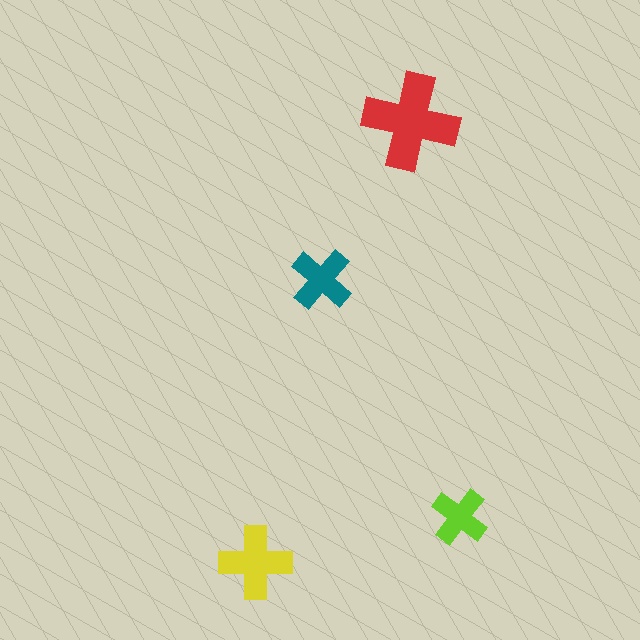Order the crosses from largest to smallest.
the red one, the yellow one, the teal one, the lime one.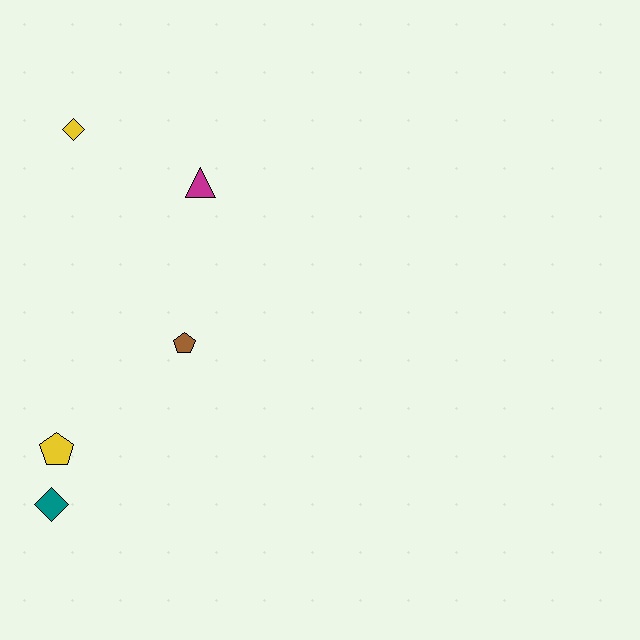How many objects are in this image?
There are 5 objects.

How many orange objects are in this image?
There are no orange objects.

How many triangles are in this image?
There is 1 triangle.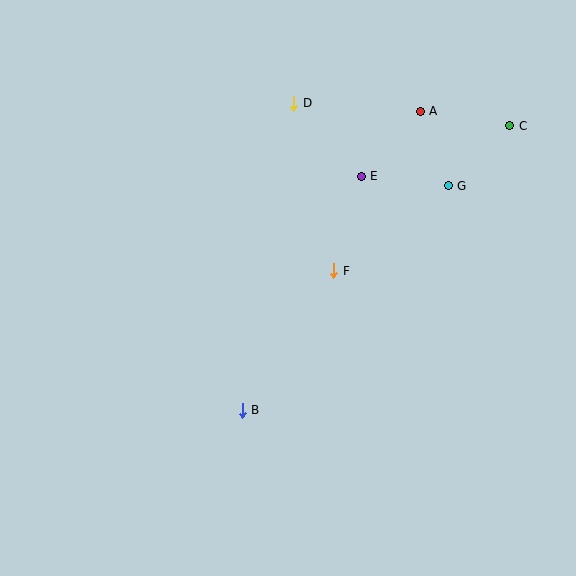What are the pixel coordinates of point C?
Point C is at (510, 126).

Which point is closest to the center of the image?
Point F at (333, 271) is closest to the center.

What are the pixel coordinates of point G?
Point G is at (448, 186).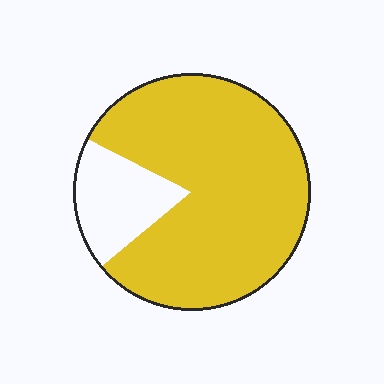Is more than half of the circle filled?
Yes.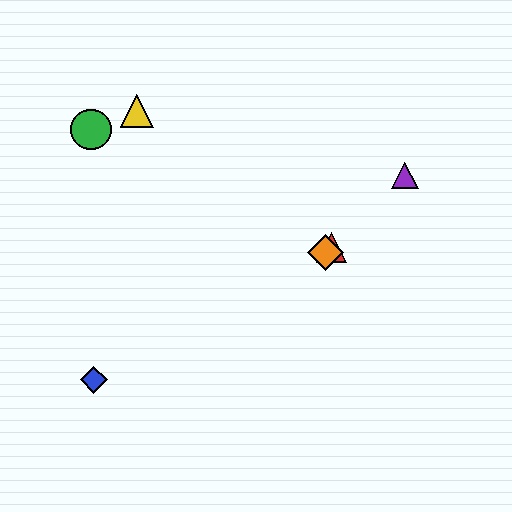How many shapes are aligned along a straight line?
3 shapes (the red triangle, the purple triangle, the orange diamond) are aligned along a straight line.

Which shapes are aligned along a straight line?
The red triangle, the purple triangle, the orange diamond are aligned along a straight line.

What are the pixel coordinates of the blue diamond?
The blue diamond is at (94, 380).